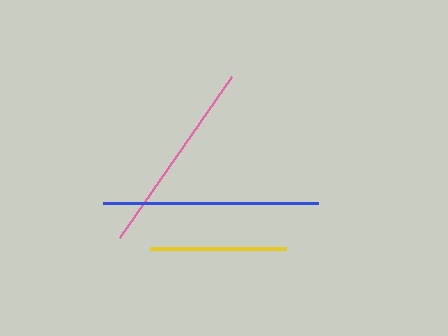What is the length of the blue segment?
The blue segment is approximately 215 pixels long.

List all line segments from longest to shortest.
From longest to shortest: blue, pink, yellow.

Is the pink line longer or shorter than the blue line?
The blue line is longer than the pink line.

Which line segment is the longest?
The blue line is the longest at approximately 215 pixels.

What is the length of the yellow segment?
The yellow segment is approximately 136 pixels long.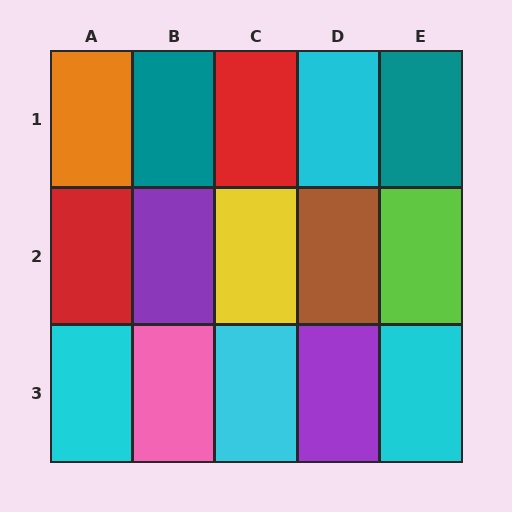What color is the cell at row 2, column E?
Lime.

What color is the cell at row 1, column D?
Cyan.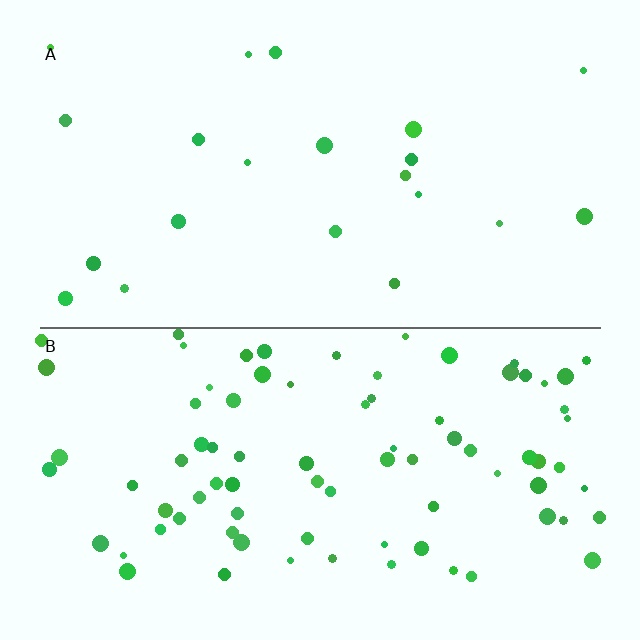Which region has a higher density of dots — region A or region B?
B (the bottom).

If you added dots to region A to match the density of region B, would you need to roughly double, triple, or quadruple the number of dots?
Approximately quadruple.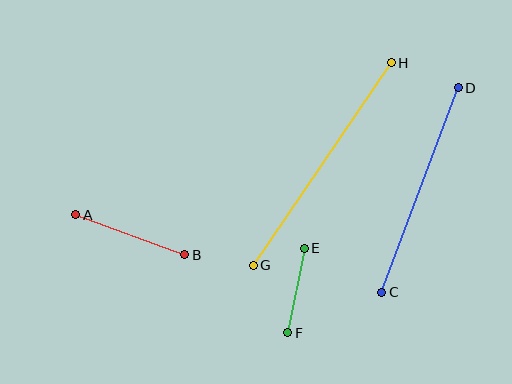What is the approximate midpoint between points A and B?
The midpoint is at approximately (130, 235) pixels.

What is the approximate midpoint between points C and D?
The midpoint is at approximately (420, 190) pixels.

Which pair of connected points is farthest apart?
Points G and H are farthest apart.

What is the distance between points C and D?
The distance is approximately 218 pixels.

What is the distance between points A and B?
The distance is approximately 116 pixels.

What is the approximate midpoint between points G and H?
The midpoint is at approximately (322, 164) pixels.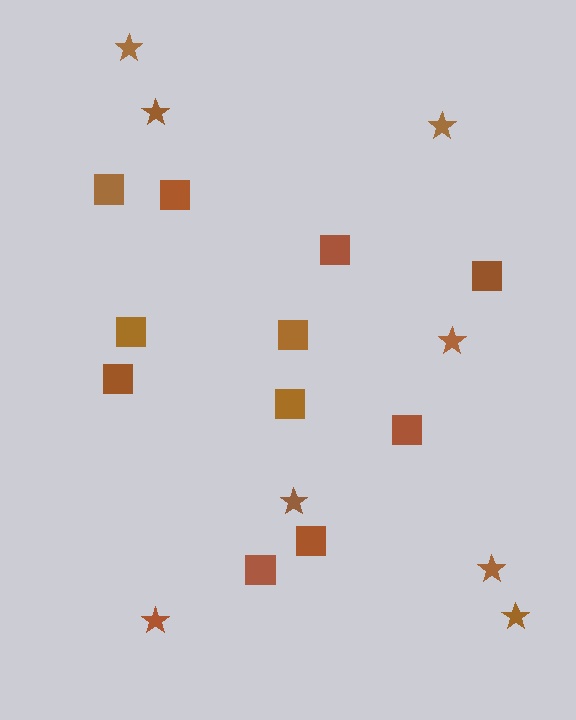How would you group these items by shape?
There are 2 groups: one group of squares (11) and one group of stars (8).